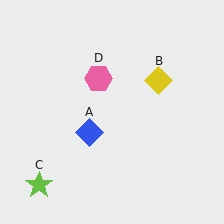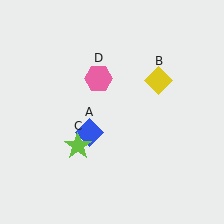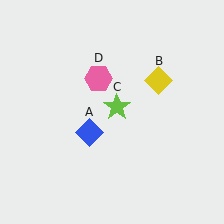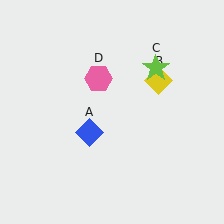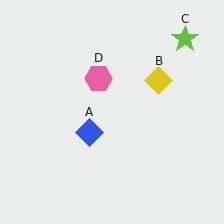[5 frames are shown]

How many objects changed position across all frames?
1 object changed position: lime star (object C).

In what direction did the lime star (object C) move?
The lime star (object C) moved up and to the right.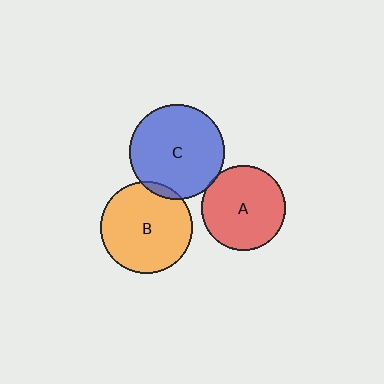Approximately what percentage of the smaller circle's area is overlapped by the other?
Approximately 5%.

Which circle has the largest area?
Circle C (blue).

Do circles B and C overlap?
Yes.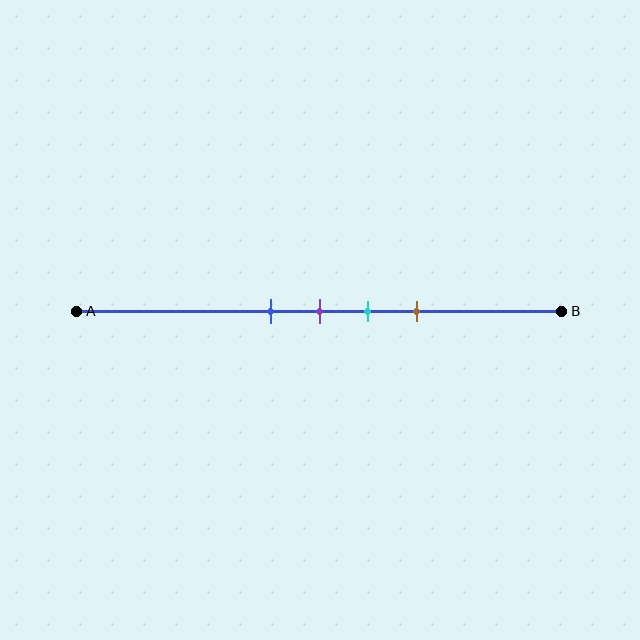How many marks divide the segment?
There are 4 marks dividing the segment.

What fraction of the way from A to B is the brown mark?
The brown mark is approximately 70% (0.7) of the way from A to B.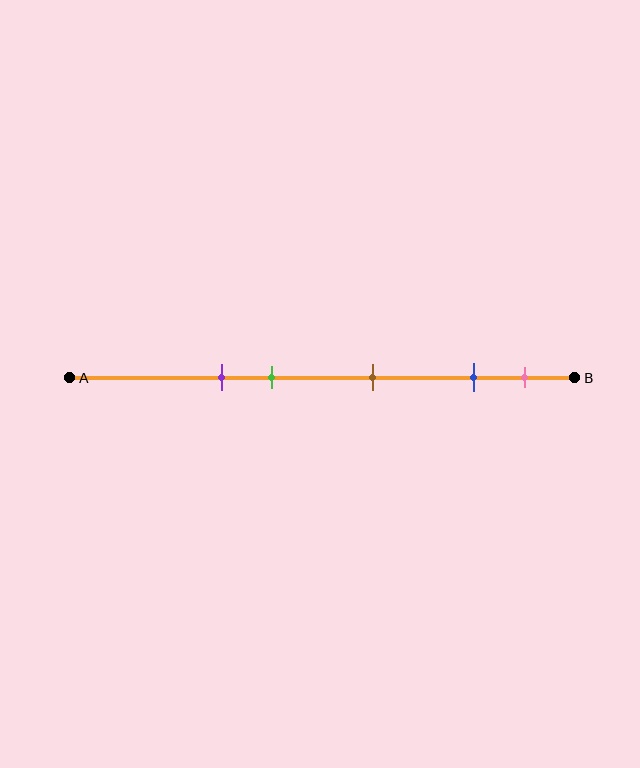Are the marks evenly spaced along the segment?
No, the marks are not evenly spaced.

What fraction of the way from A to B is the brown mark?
The brown mark is approximately 60% (0.6) of the way from A to B.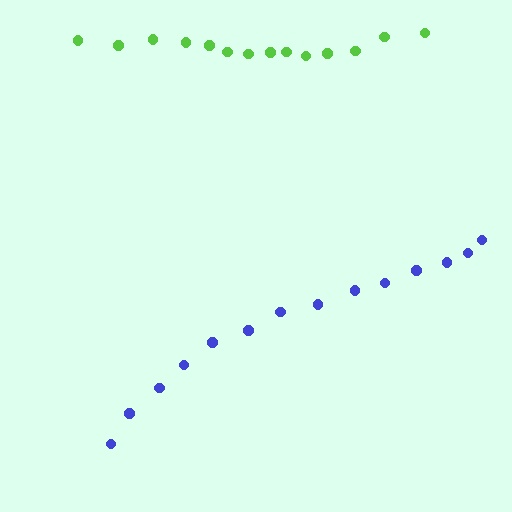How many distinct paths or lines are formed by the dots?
There are 2 distinct paths.